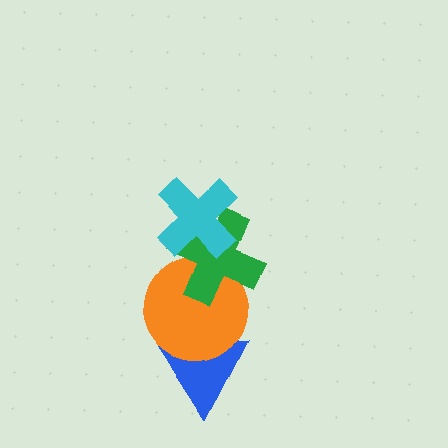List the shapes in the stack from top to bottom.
From top to bottom: the cyan cross, the green cross, the orange circle, the blue triangle.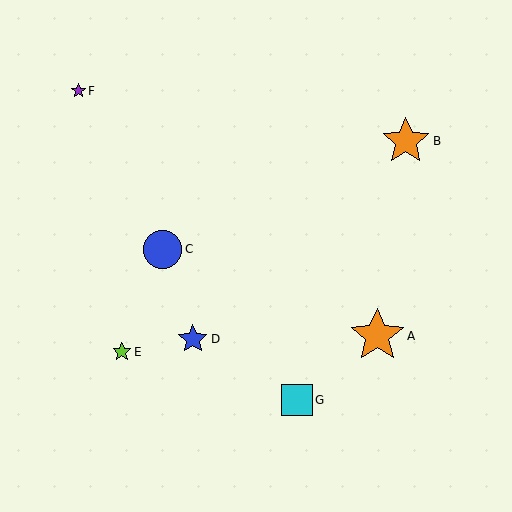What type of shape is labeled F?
Shape F is a purple star.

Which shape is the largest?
The orange star (labeled A) is the largest.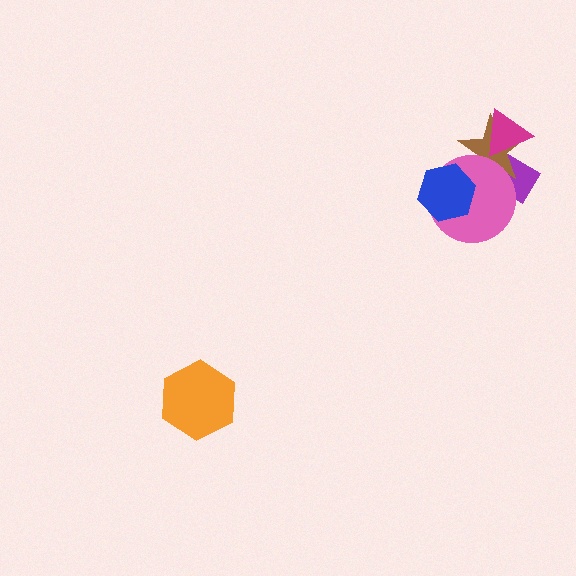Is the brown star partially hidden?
Yes, it is partially covered by another shape.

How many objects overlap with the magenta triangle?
2 objects overlap with the magenta triangle.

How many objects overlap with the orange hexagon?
0 objects overlap with the orange hexagon.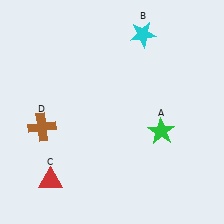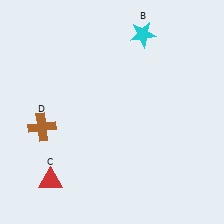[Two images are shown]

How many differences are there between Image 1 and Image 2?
There is 1 difference between the two images.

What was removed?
The green star (A) was removed in Image 2.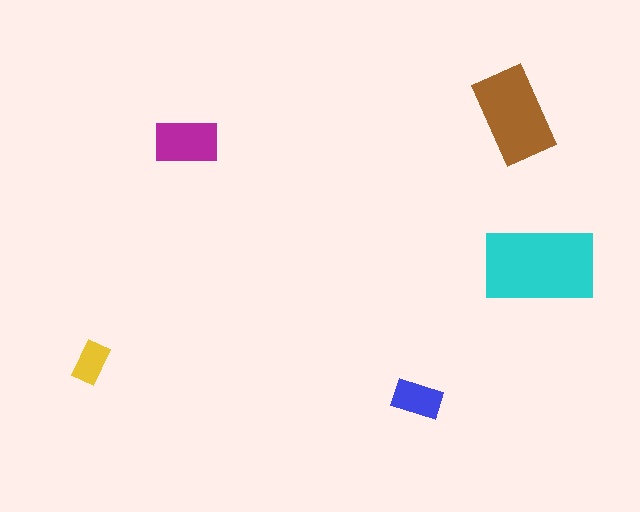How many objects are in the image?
There are 5 objects in the image.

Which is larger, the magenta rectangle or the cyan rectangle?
The cyan one.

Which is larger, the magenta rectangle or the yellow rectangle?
The magenta one.